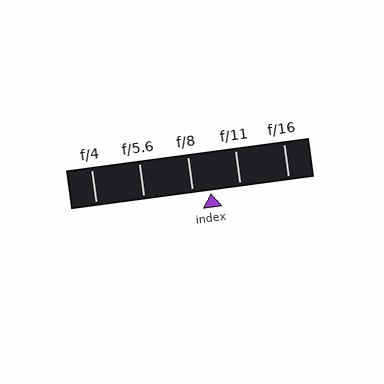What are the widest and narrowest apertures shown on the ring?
The widest aperture shown is f/4 and the narrowest is f/16.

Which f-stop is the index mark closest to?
The index mark is closest to f/8.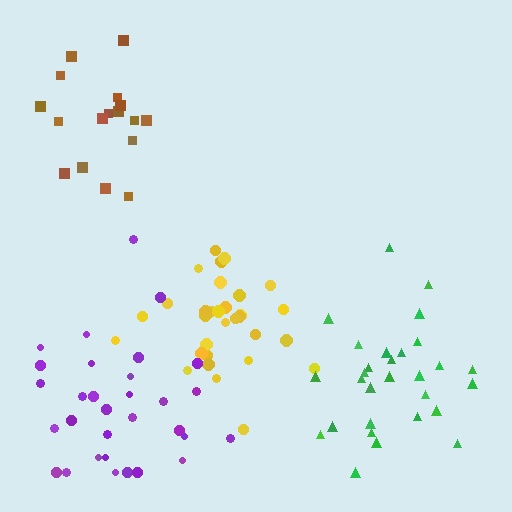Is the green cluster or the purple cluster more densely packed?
Green.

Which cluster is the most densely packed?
Yellow.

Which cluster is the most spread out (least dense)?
Brown.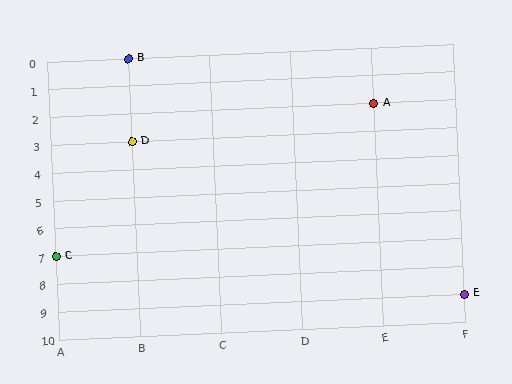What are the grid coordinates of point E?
Point E is at grid coordinates (F, 9).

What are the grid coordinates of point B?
Point B is at grid coordinates (B, 0).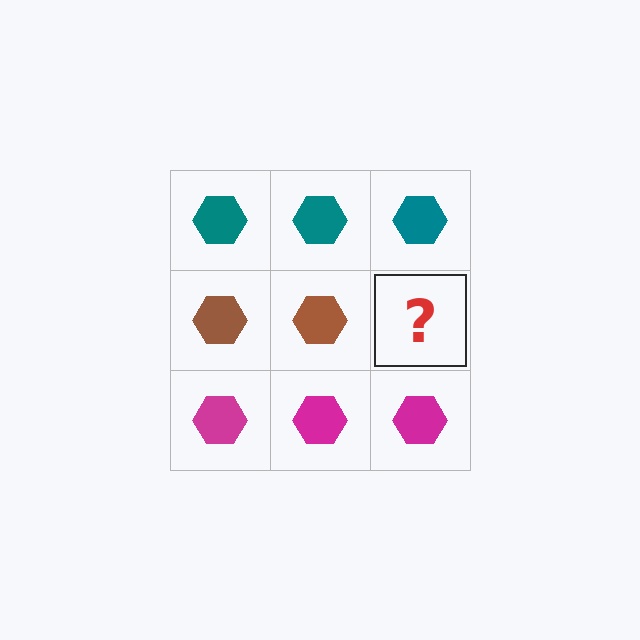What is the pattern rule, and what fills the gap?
The rule is that each row has a consistent color. The gap should be filled with a brown hexagon.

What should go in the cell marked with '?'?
The missing cell should contain a brown hexagon.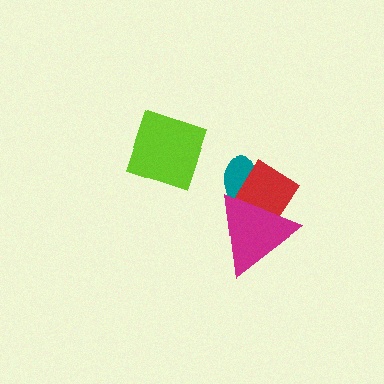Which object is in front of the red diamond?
The magenta triangle is in front of the red diamond.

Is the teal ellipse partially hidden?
Yes, it is partially covered by another shape.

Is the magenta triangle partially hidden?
No, no other shape covers it.